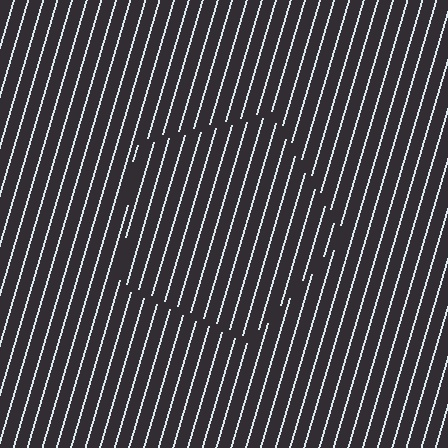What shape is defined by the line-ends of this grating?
An illusory pentagon. The interior of the shape contains the same grating, shifted by half a period — the contour is defined by the phase discontinuity where line-ends from the inner and outer gratings abut.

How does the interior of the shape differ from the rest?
The interior of the shape contains the same grating, shifted by half a period — the contour is defined by the phase discontinuity where line-ends from the inner and outer gratings abut.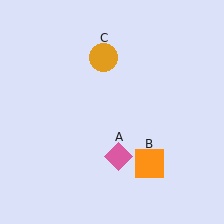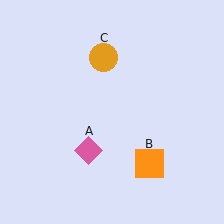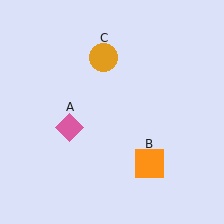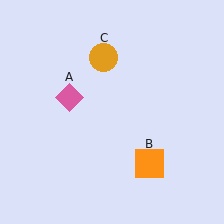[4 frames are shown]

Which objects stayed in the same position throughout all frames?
Orange square (object B) and orange circle (object C) remained stationary.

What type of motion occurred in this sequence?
The pink diamond (object A) rotated clockwise around the center of the scene.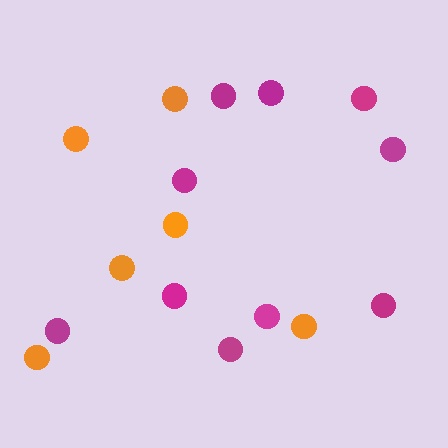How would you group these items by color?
There are 2 groups: one group of magenta circles (10) and one group of orange circles (6).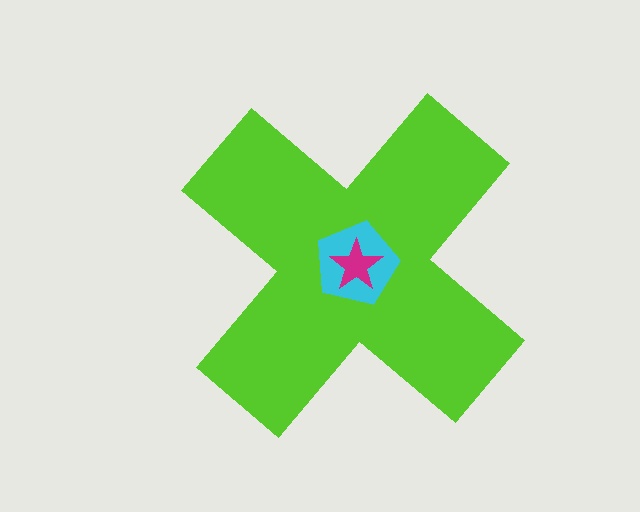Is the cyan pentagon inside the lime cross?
Yes.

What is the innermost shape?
The magenta star.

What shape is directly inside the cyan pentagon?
The magenta star.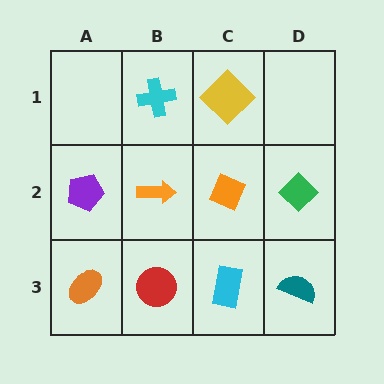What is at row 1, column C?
A yellow diamond.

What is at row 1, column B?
A cyan cross.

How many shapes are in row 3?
4 shapes.